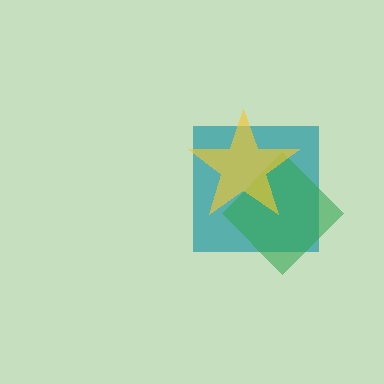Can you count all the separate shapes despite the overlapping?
Yes, there are 3 separate shapes.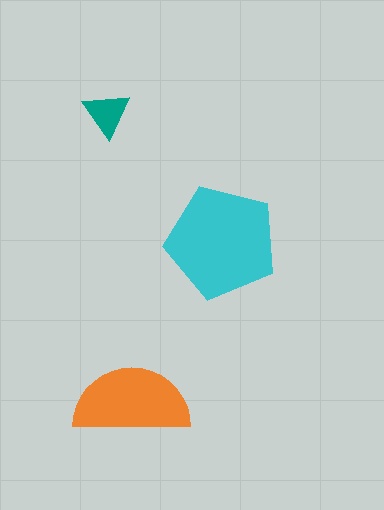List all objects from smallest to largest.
The teal triangle, the orange semicircle, the cyan pentagon.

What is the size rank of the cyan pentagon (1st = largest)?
1st.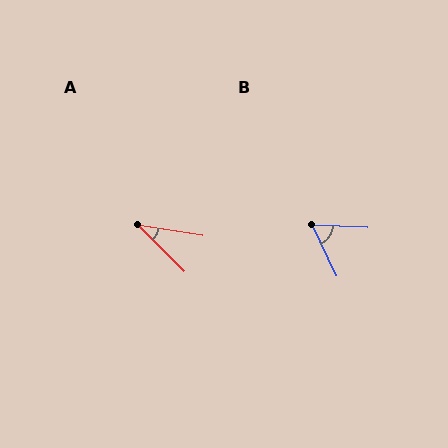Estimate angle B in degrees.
Approximately 61 degrees.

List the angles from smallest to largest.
A (36°), B (61°).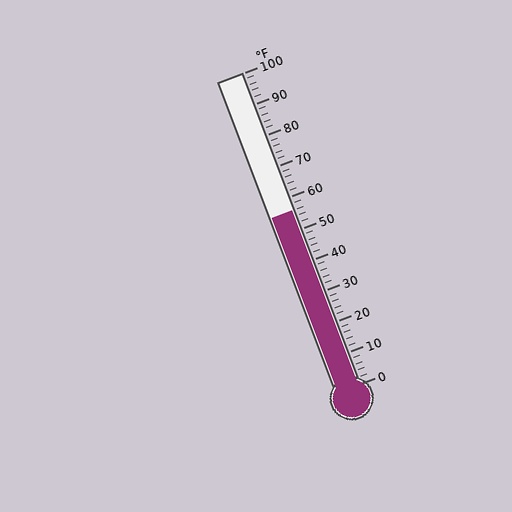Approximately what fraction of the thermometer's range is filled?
The thermometer is filled to approximately 55% of its range.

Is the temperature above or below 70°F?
The temperature is below 70°F.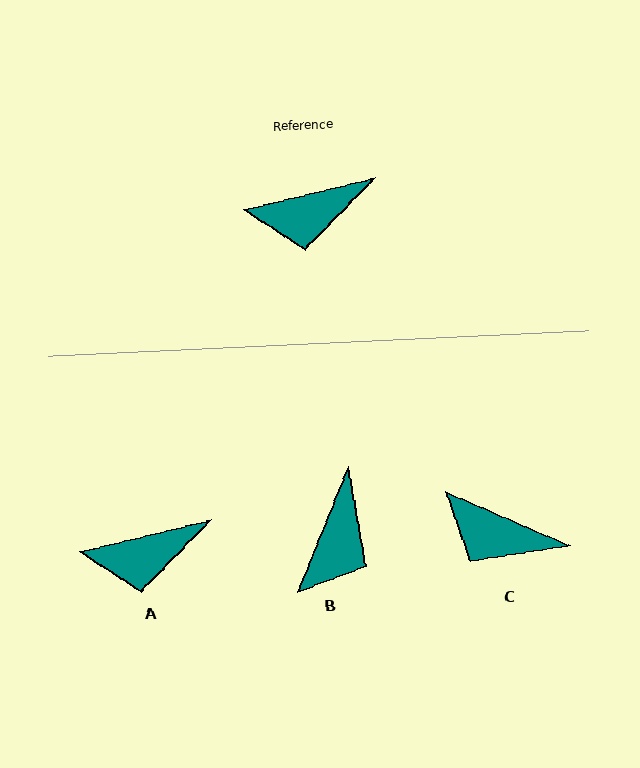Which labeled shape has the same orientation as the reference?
A.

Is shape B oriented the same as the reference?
No, it is off by about 54 degrees.